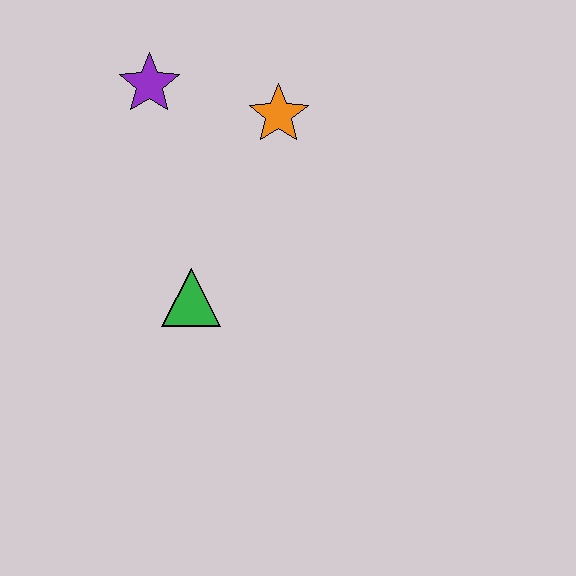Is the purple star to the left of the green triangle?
Yes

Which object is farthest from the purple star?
The green triangle is farthest from the purple star.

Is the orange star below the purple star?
Yes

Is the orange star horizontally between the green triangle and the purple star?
No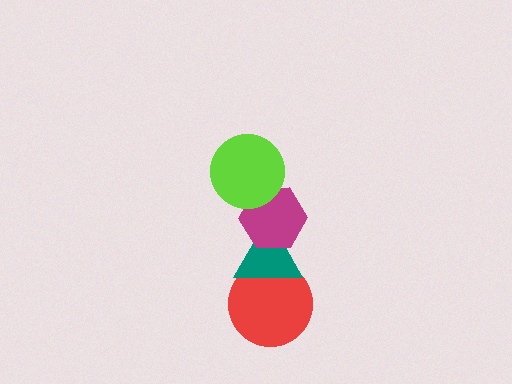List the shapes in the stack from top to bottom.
From top to bottom: the lime circle, the magenta hexagon, the teal triangle, the red circle.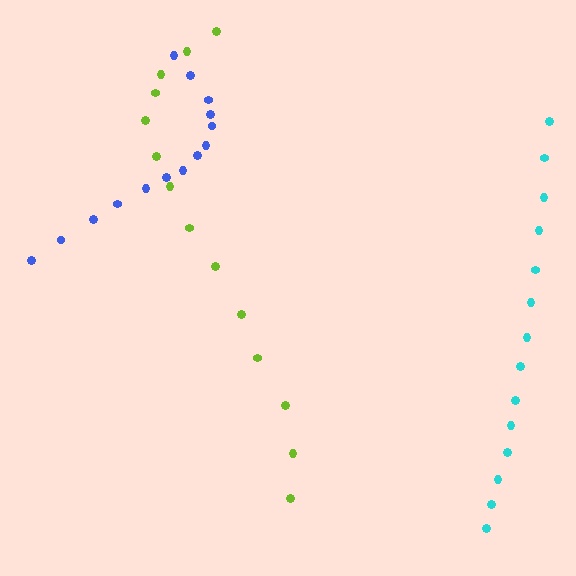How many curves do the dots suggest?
There are 3 distinct paths.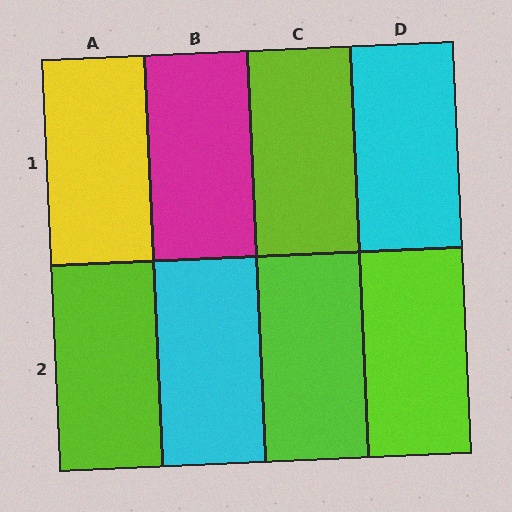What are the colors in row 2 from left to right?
Lime, cyan, lime, lime.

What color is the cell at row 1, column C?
Lime.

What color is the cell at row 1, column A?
Yellow.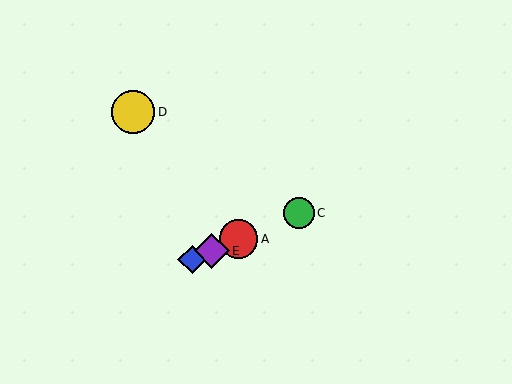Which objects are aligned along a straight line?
Objects A, B, C, E are aligned along a straight line.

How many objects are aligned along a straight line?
4 objects (A, B, C, E) are aligned along a straight line.